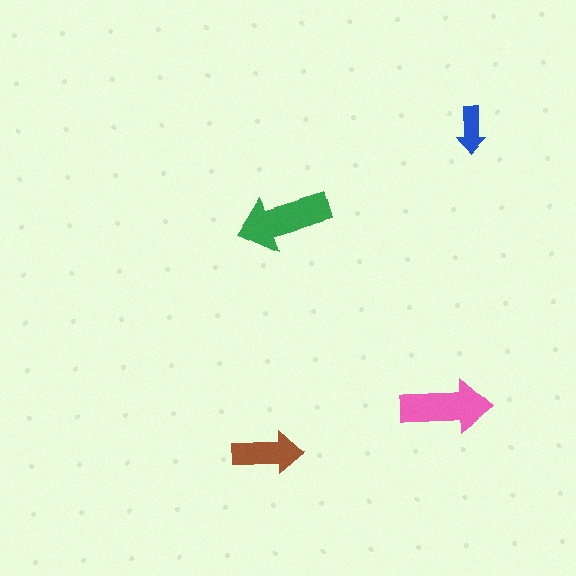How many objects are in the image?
There are 4 objects in the image.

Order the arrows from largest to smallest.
the green one, the pink one, the brown one, the blue one.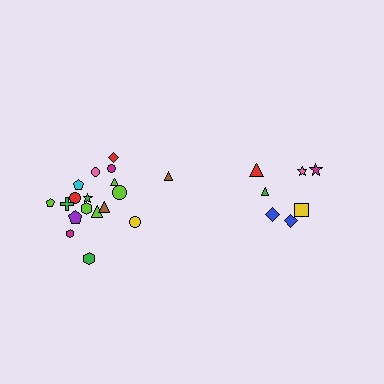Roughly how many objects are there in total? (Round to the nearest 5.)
Roughly 25 objects in total.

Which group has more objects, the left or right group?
The left group.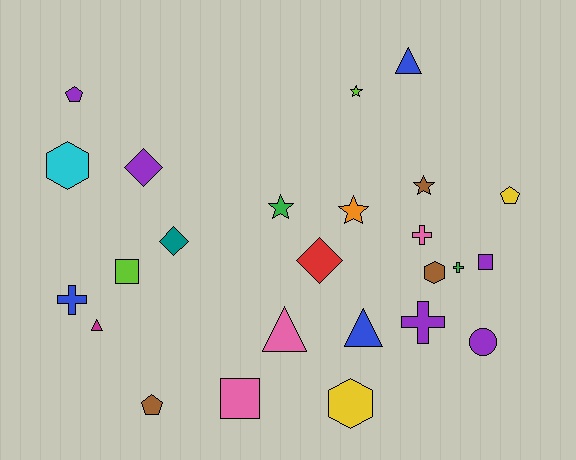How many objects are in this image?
There are 25 objects.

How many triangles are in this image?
There are 4 triangles.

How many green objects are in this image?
There are 2 green objects.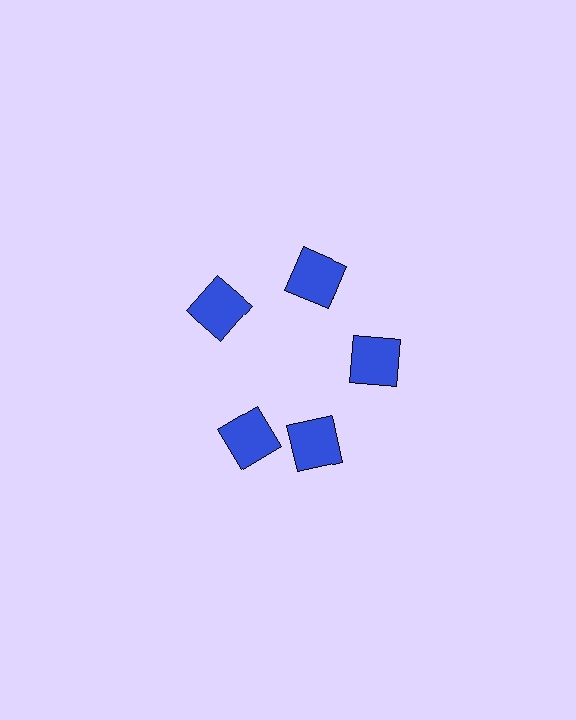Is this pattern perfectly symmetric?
No. The 5 blue squares are arranged in a ring, but one element near the 8 o'clock position is rotated out of alignment along the ring, breaking the 5-fold rotational symmetry.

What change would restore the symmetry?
The symmetry would be restored by rotating it back into even spacing with its neighbors so that all 5 squares sit at equal angles and equal distance from the center.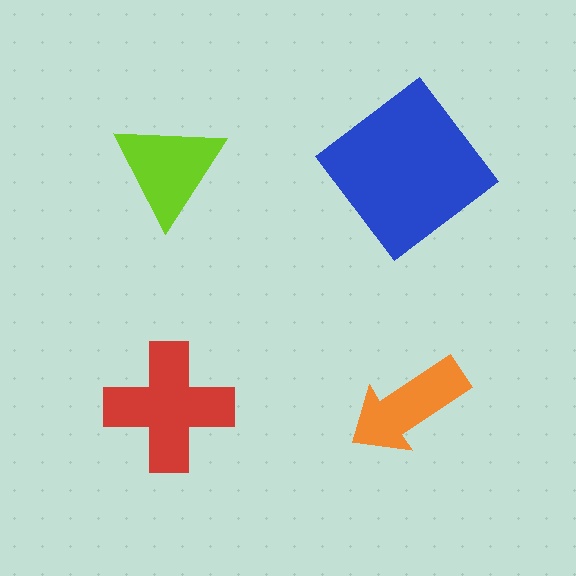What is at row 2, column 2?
An orange arrow.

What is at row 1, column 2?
A blue diamond.